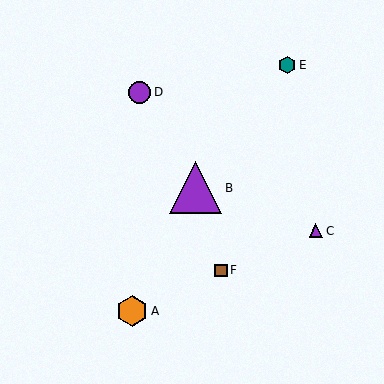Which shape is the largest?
The purple triangle (labeled B) is the largest.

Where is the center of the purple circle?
The center of the purple circle is at (140, 92).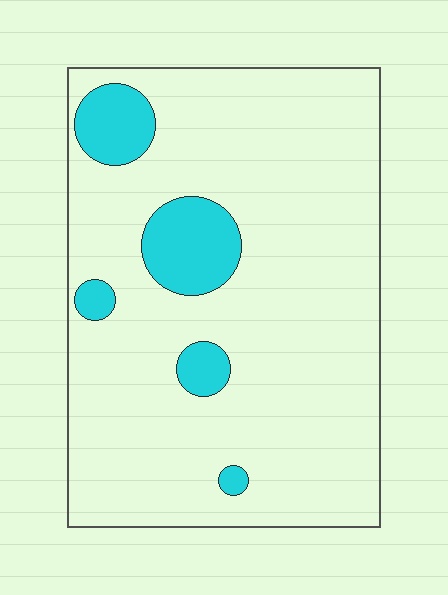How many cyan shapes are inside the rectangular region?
5.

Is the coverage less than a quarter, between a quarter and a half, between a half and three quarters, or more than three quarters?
Less than a quarter.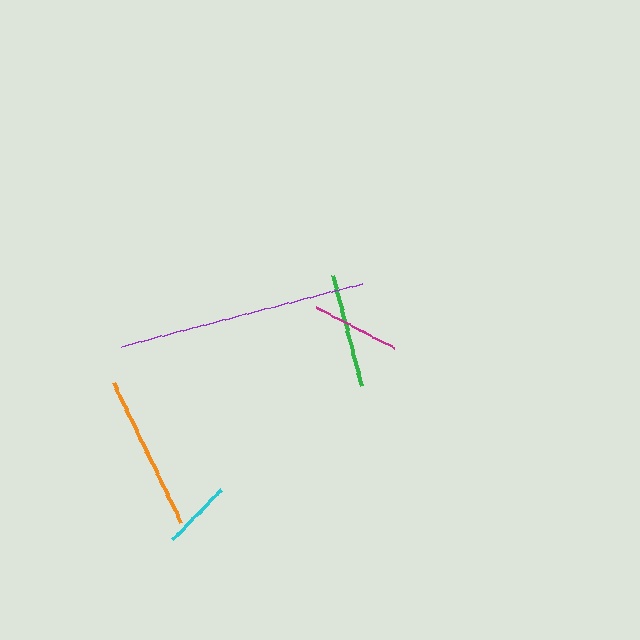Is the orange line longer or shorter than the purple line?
The purple line is longer than the orange line.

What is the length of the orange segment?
The orange segment is approximately 155 pixels long.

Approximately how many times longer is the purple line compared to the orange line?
The purple line is approximately 1.6 times the length of the orange line.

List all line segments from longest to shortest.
From longest to shortest: purple, orange, green, magenta, cyan.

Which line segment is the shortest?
The cyan line is the shortest at approximately 70 pixels.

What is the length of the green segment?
The green segment is approximately 113 pixels long.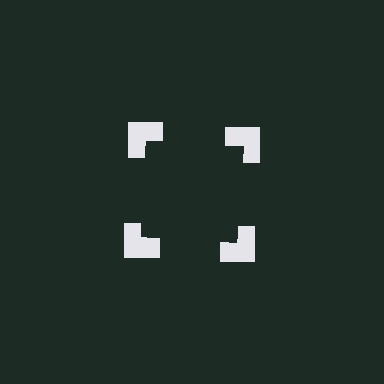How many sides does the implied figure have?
4 sides.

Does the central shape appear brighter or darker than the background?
It typically appears slightly darker than the background, even though no actual brightness change is drawn.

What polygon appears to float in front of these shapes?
An illusory square — its edges are inferred from the aligned wedge cuts in the notched squares, not physically drawn.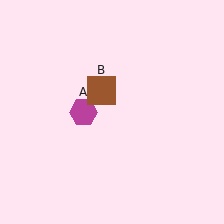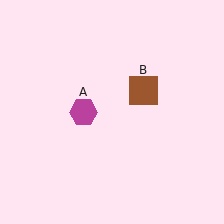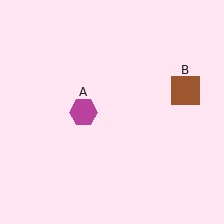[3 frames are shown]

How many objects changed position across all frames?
1 object changed position: brown square (object B).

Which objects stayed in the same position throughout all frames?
Magenta hexagon (object A) remained stationary.